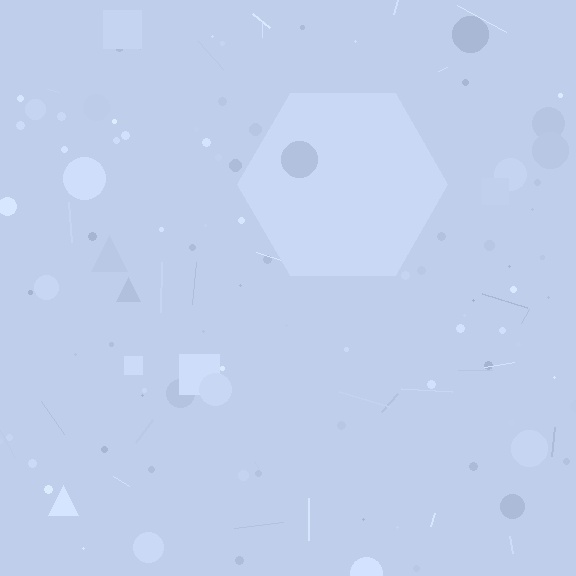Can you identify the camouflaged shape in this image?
The camouflaged shape is a hexagon.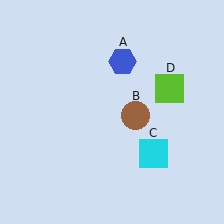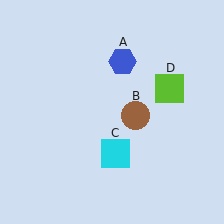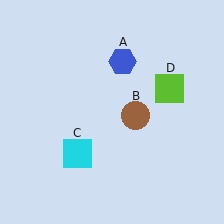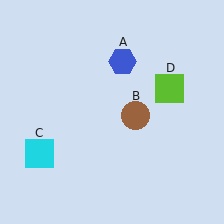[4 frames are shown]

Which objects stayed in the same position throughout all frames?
Blue hexagon (object A) and brown circle (object B) and lime square (object D) remained stationary.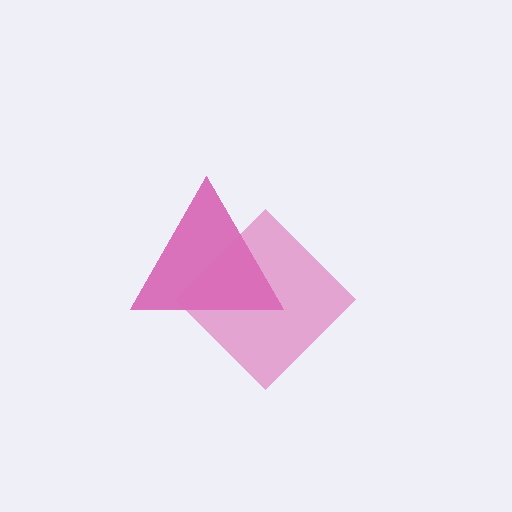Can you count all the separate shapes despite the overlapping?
Yes, there are 2 separate shapes.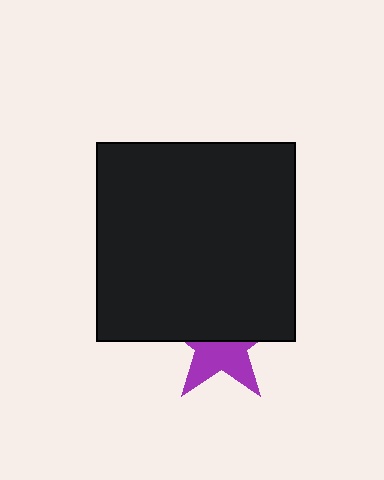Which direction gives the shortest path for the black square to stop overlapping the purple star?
Moving up gives the shortest separation.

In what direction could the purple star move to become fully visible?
The purple star could move down. That would shift it out from behind the black square entirely.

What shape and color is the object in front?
The object in front is a black square.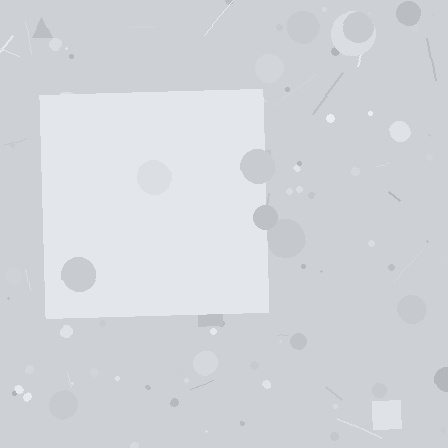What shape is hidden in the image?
A square is hidden in the image.